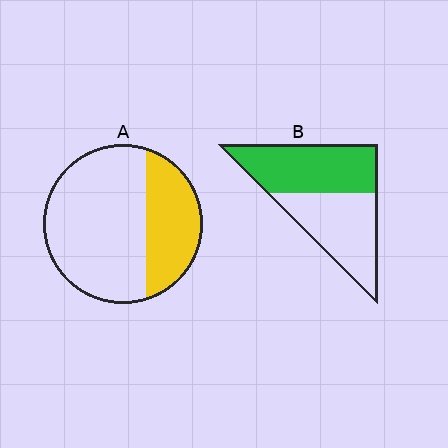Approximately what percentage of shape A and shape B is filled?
A is approximately 30% and B is approximately 50%.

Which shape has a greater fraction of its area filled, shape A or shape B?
Shape B.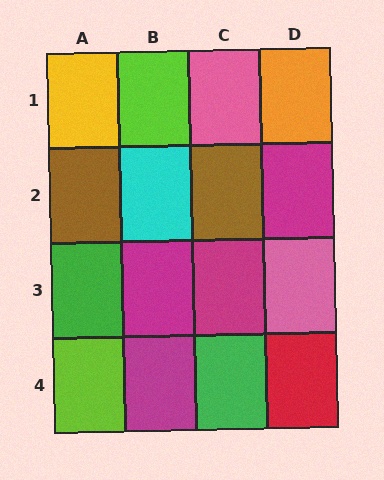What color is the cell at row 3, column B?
Magenta.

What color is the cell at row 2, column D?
Magenta.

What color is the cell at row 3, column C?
Magenta.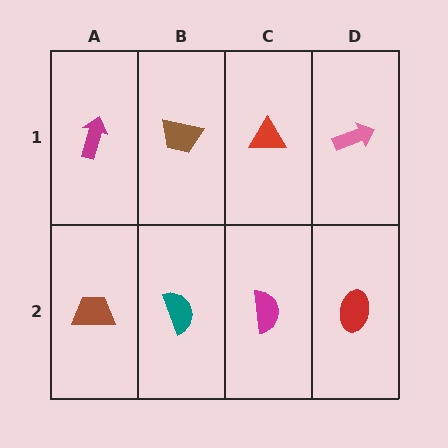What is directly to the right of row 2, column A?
A teal semicircle.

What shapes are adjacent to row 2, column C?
A red triangle (row 1, column C), a teal semicircle (row 2, column B), a red ellipse (row 2, column D).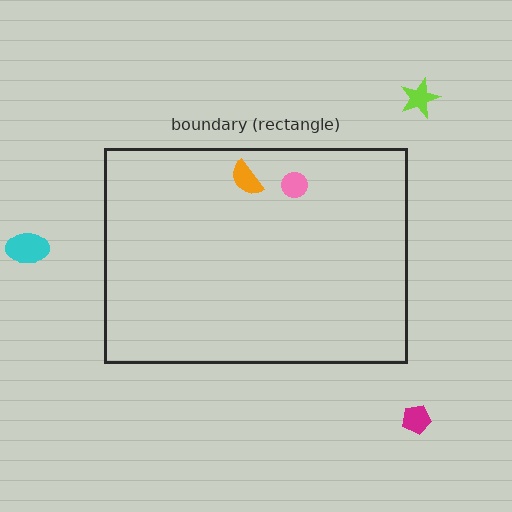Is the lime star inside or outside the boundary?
Outside.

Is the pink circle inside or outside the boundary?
Inside.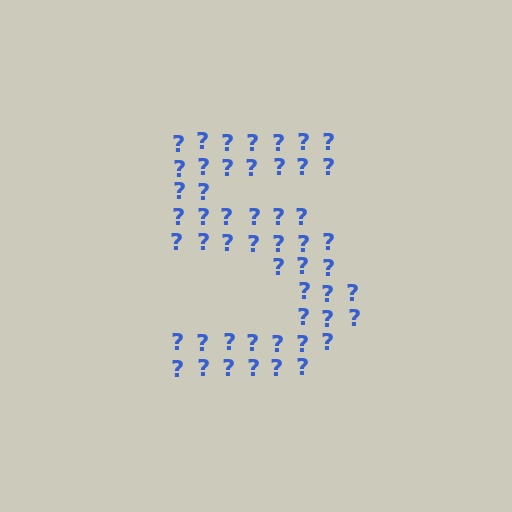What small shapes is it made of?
It is made of small question marks.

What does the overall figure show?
The overall figure shows the digit 5.